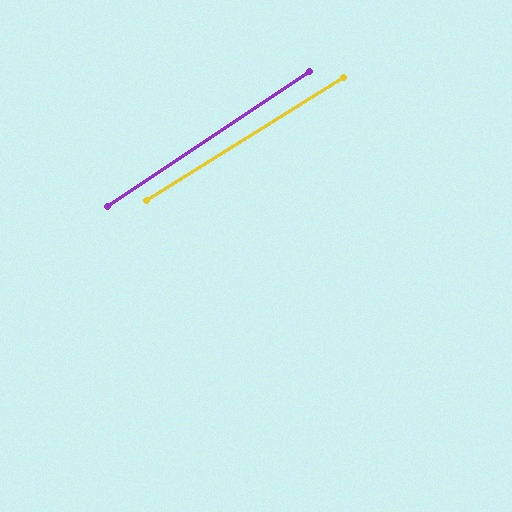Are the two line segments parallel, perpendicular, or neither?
Parallel — their directions differ by only 1.7°.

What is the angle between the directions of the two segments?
Approximately 2 degrees.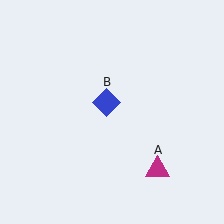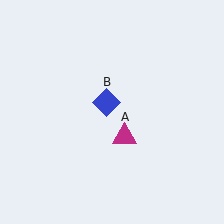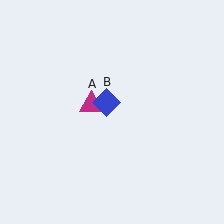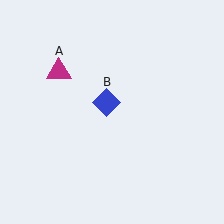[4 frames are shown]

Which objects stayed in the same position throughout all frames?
Blue diamond (object B) remained stationary.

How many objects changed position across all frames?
1 object changed position: magenta triangle (object A).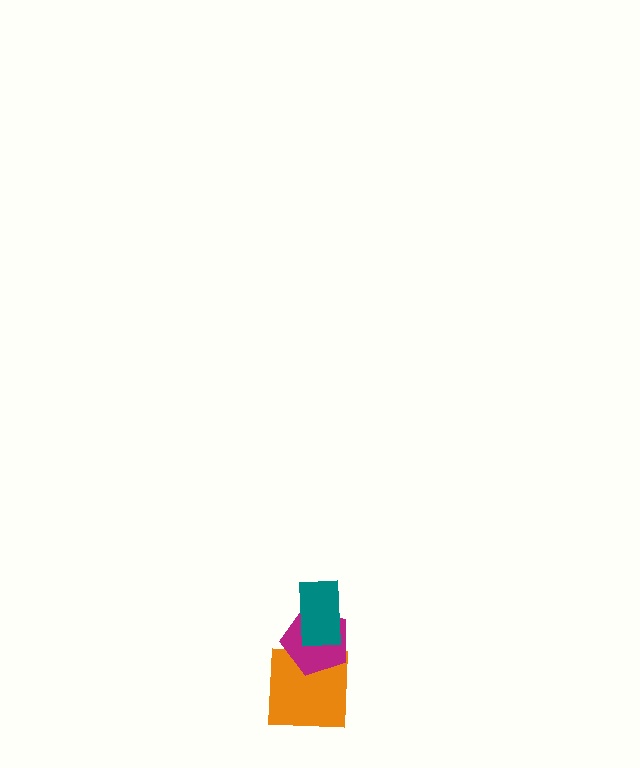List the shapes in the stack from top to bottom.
From top to bottom: the teal rectangle, the magenta pentagon, the orange square.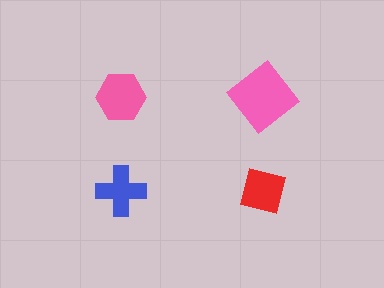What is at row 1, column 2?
A pink diamond.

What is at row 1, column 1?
A pink hexagon.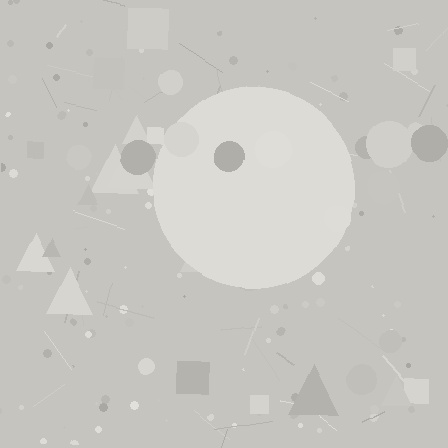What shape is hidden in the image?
A circle is hidden in the image.